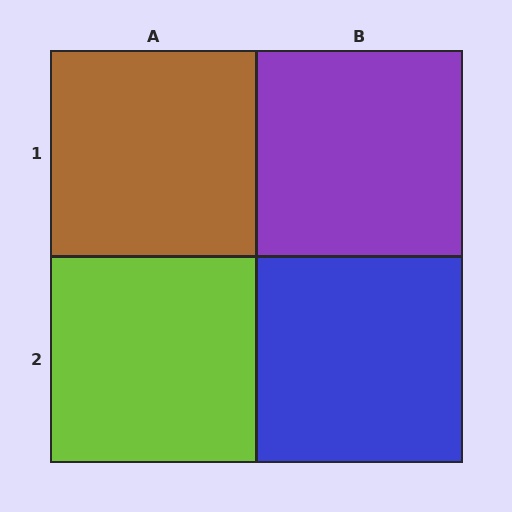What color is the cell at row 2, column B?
Blue.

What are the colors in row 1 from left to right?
Brown, purple.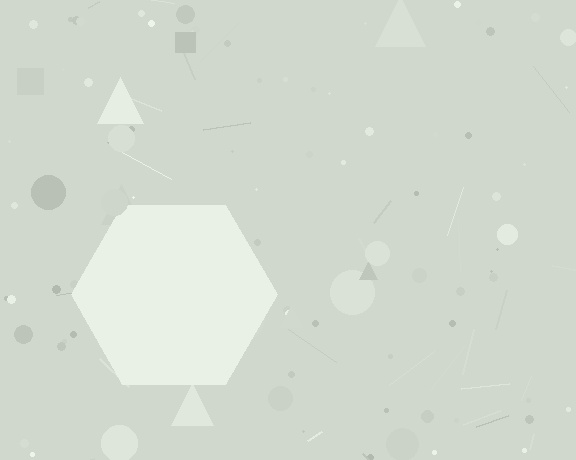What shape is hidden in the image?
A hexagon is hidden in the image.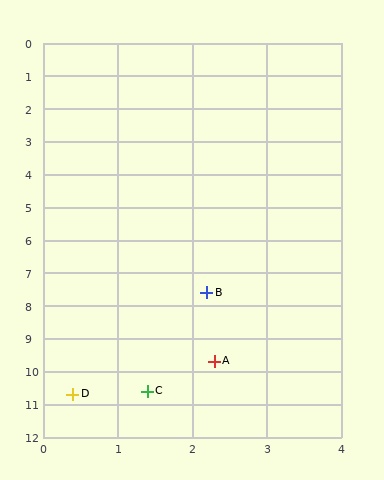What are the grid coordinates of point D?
Point D is at approximately (0.4, 10.7).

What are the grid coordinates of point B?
Point B is at approximately (2.2, 7.6).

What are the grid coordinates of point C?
Point C is at approximately (1.4, 10.6).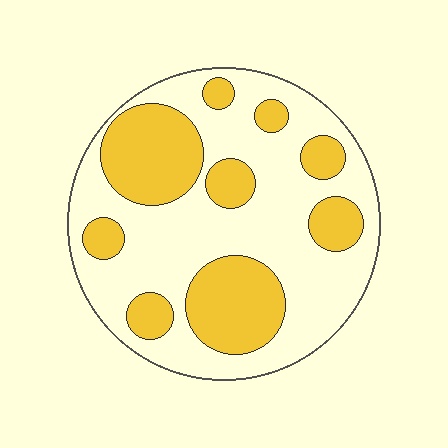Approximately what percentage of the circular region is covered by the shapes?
Approximately 35%.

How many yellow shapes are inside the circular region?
9.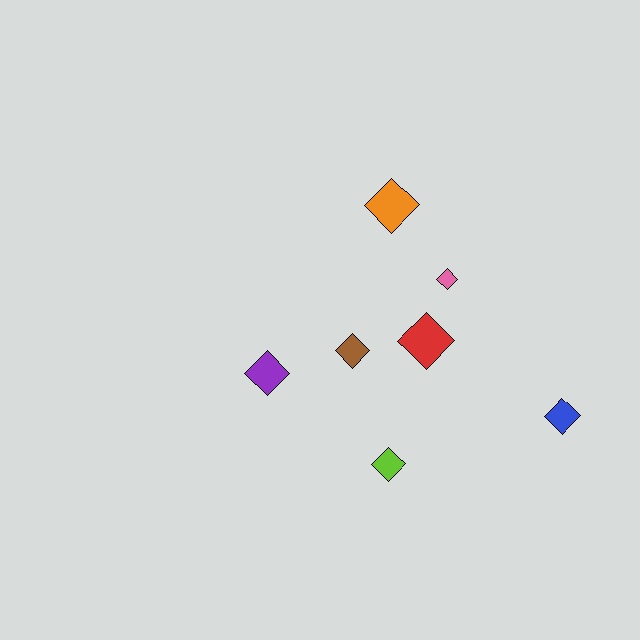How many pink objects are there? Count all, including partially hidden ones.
There is 1 pink object.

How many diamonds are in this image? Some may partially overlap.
There are 7 diamonds.